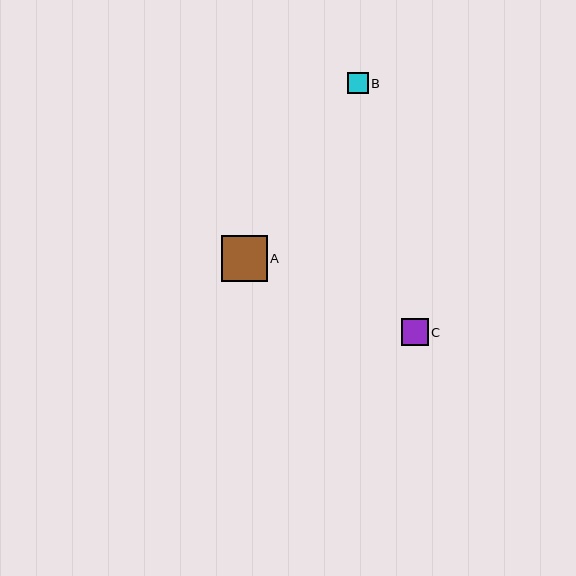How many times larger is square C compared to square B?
Square C is approximately 1.3 times the size of square B.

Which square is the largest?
Square A is the largest with a size of approximately 46 pixels.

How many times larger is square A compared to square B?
Square A is approximately 2.2 times the size of square B.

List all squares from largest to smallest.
From largest to smallest: A, C, B.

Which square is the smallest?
Square B is the smallest with a size of approximately 21 pixels.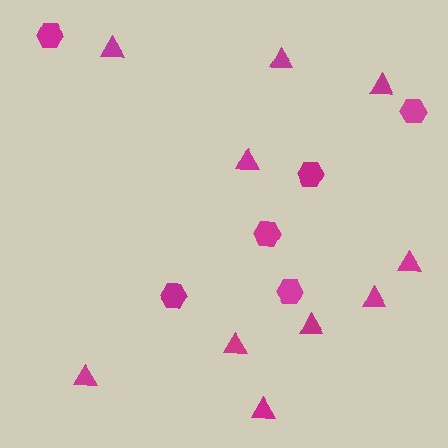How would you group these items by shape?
There are 2 groups: one group of triangles (10) and one group of hexagons (6).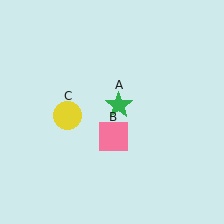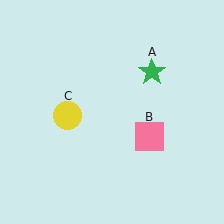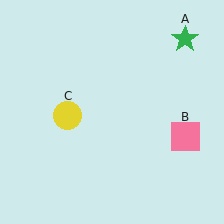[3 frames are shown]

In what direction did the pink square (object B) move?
The pink square (object B) moved right.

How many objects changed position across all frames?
2 objects changed position: green star (object A), pink square (object B).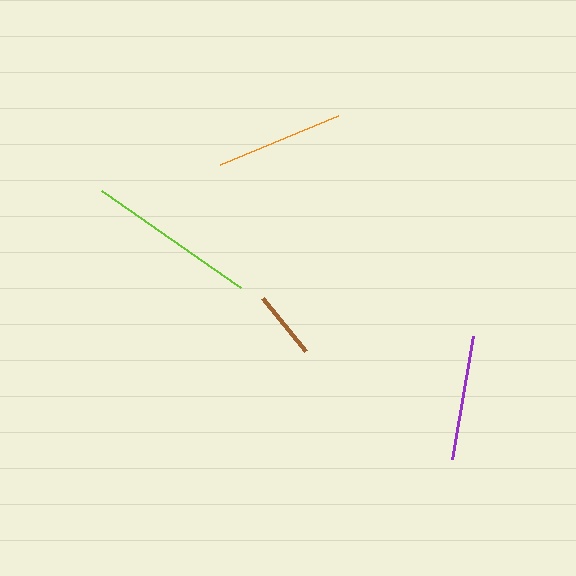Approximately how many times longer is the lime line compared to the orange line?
The lime line is approximately 1.3 times the length of the orange line.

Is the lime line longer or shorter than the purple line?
The lime line is longer than the purple line.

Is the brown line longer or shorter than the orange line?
The orange line is longer than the brown line.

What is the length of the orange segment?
The orange segment is approximately 128 pixels long.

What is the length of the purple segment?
The purple segment is approximately 126 pixels long.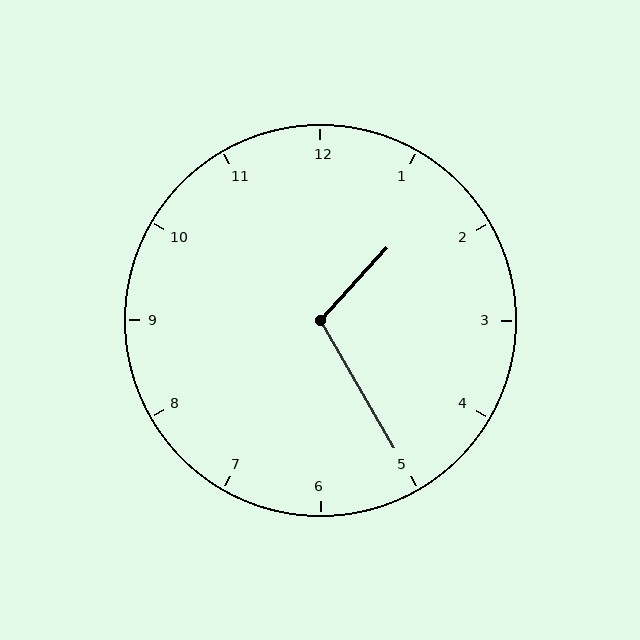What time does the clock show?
1:25.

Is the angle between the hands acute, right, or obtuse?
It is obtuse.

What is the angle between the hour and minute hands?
Approximately 108 degrees.